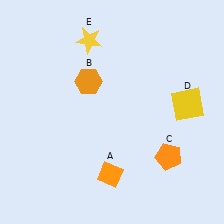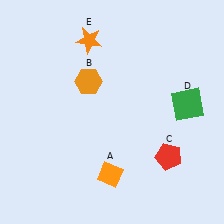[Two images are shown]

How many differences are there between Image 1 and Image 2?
There are 3 differences between the two images.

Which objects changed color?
C changed from orange to red. D changed from yellow to green. E changed from yellow to orange.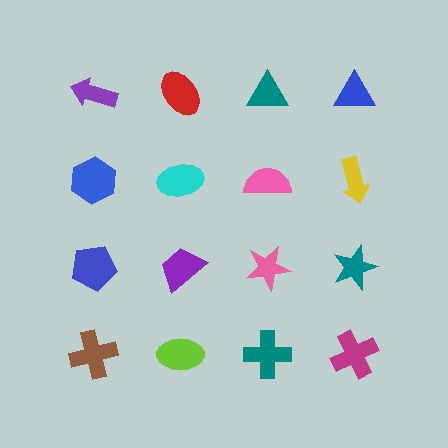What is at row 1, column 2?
A red ellipse.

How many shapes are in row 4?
4 shapes.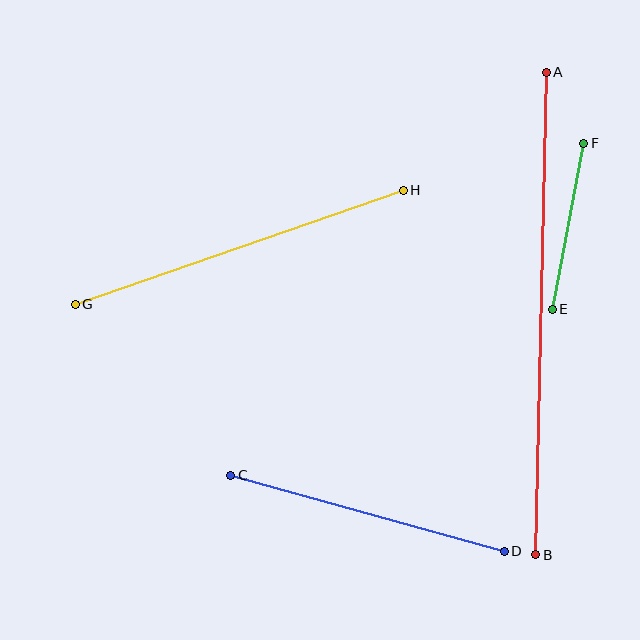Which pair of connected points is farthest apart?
Points A and B are farthest apart.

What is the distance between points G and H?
The distance is approximately 347 pixels.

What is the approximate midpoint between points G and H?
The midpoint is at approximately (239, 247) pixels.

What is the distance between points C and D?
The distance is approximately 284 pixels.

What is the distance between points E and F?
The distance is approximately 169 pixels.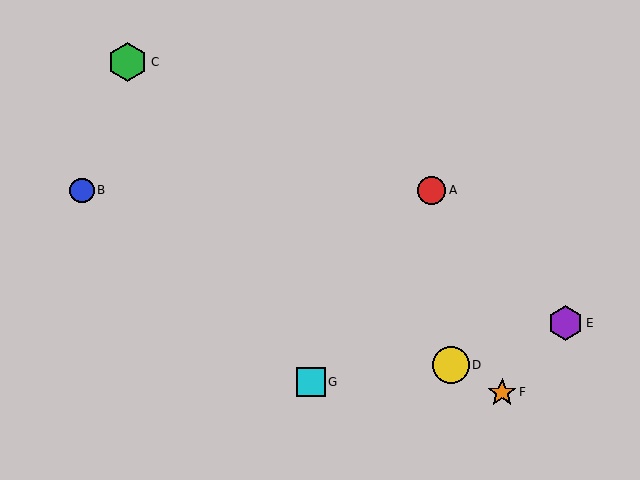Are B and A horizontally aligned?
Yes, both are at y≈190.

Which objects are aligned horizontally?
Objects A, B are aligned horizontally.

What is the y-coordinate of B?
Object B is at y≈190.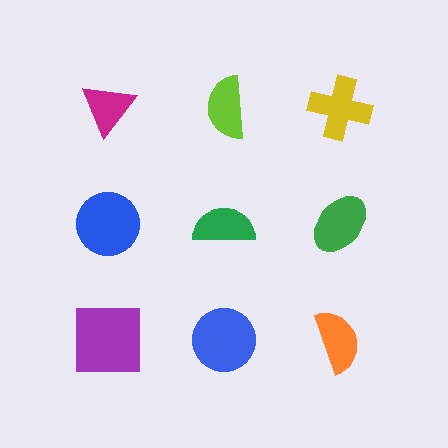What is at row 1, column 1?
A magenta triangle.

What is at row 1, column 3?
A yellow cross.